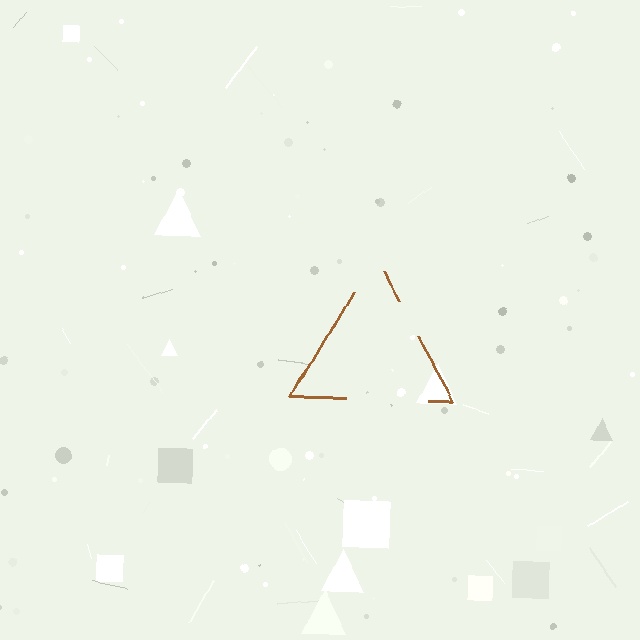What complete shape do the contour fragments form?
The contour fragments form a triangle.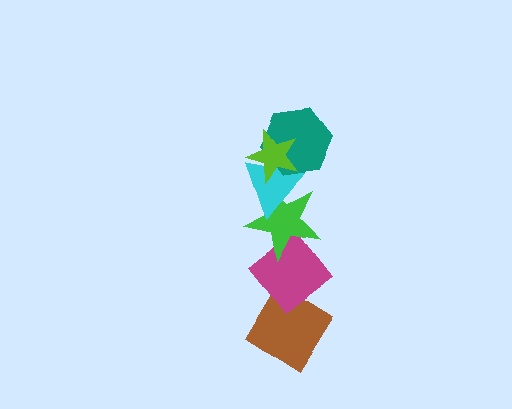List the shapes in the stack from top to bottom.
From top to bottom: the lime star, the teal hexagon, the cyan triangle, the green star, the magenta diamond, the brown diamond.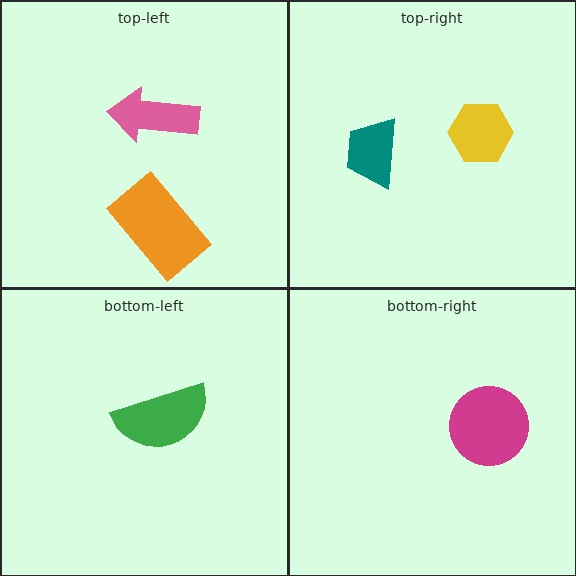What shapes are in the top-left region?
The orange rectangle, the pink arrow.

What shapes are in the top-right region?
The yellow hexagon, the teal trapezoid.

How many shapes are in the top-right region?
2.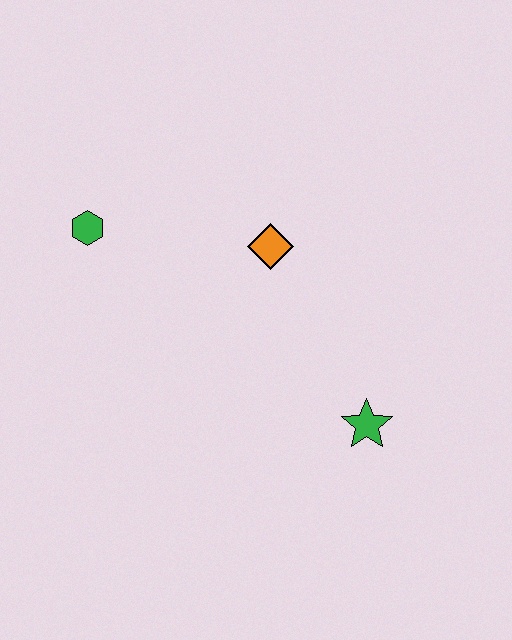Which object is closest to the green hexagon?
The orange diamond is closest to the green hexagon.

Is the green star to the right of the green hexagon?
Yes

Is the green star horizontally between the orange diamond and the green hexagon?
No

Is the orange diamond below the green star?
No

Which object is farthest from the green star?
The green hexagon is farthest from the green star.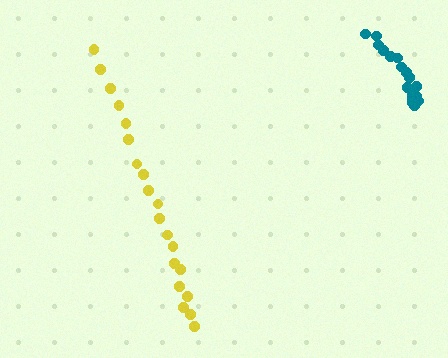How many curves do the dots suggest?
There are 2 distinct paths.